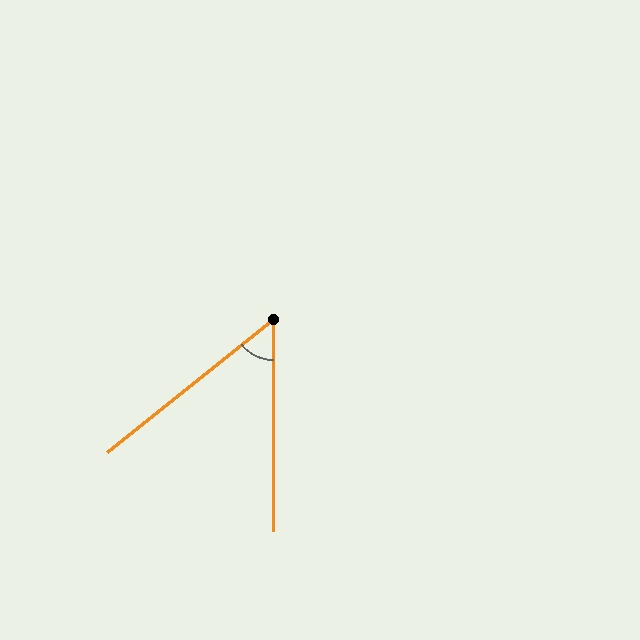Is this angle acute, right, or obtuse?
It is acute.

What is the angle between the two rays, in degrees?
Approximately 52 degrees.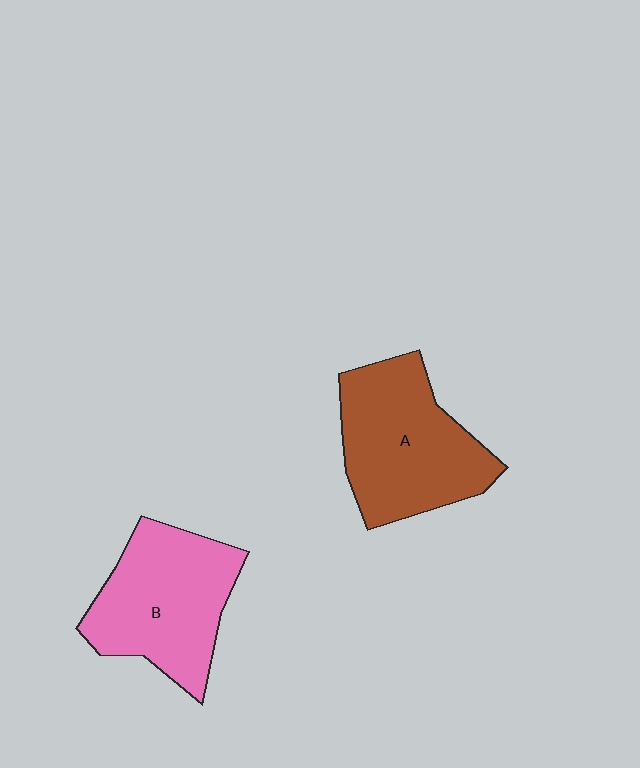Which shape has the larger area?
Shape A (brown).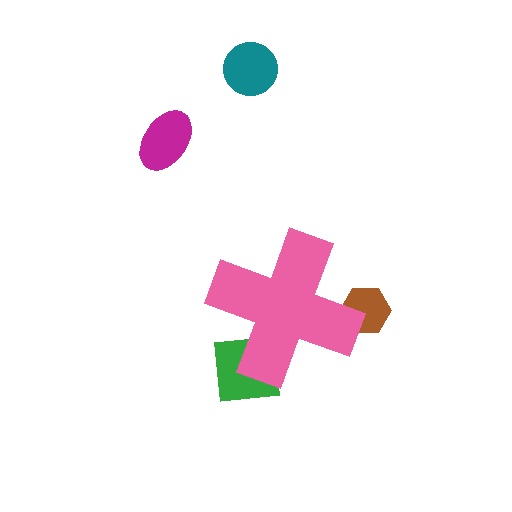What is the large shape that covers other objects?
A pink cross.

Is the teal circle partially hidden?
No, the teal circle is fully visible.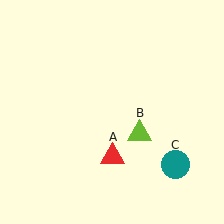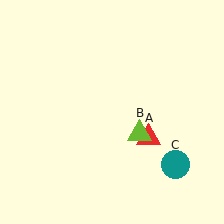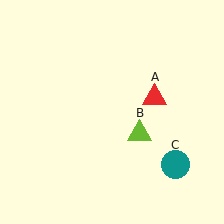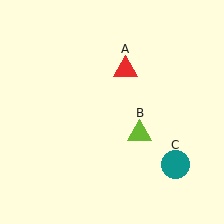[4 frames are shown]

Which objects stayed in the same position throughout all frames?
Lime triangle (object B) and teal circle (object C) remained stationary.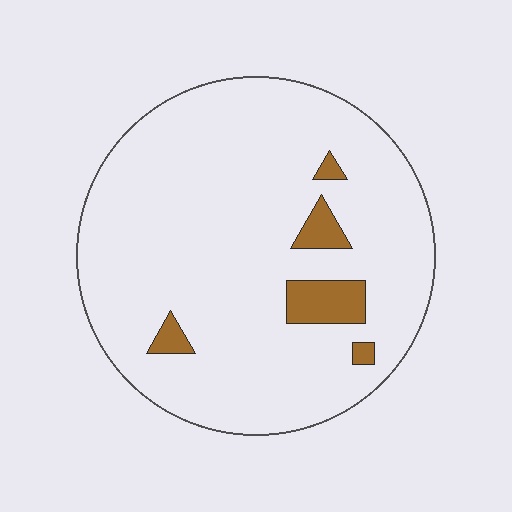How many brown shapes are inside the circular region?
5.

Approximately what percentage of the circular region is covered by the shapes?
Approximately 5%.